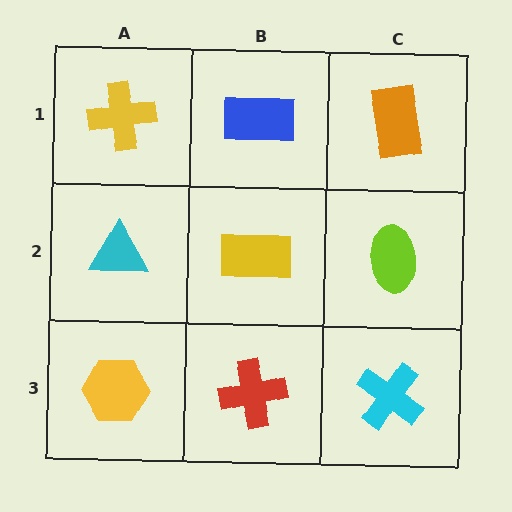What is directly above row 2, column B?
A blue rectangle.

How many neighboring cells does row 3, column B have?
3.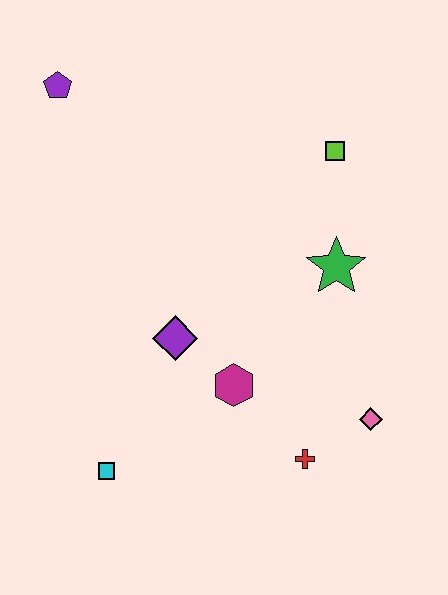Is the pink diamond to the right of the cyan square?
Yes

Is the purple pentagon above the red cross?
Yes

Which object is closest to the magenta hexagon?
The purple diamond is closest to the magenta hexagon.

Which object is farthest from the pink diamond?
The purple pentagon is farthest from the pink diamond.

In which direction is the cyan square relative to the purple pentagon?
The cyan square is below the purple pentagon.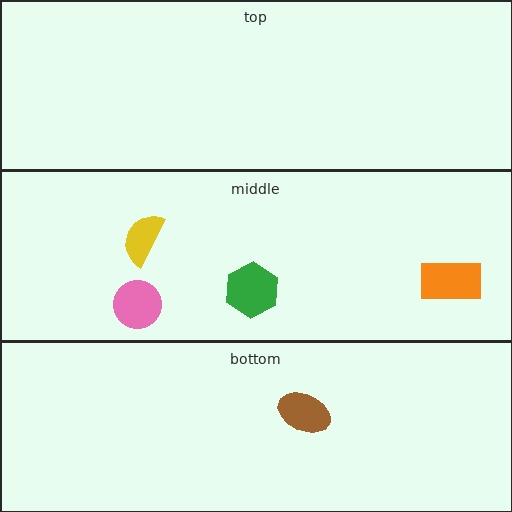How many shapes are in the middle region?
4.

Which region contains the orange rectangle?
The middle region.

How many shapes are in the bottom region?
1.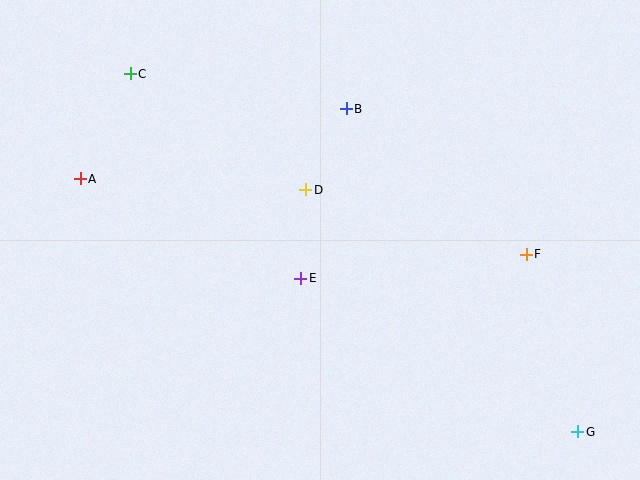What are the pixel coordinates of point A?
Point A is at (80, 179).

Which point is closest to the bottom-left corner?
Point A is closest to the bottom-left corner.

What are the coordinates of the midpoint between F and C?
The midpoint between F and C is at (328, 164).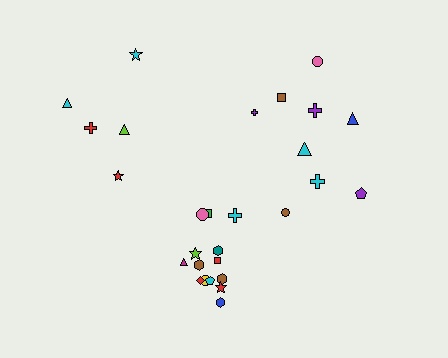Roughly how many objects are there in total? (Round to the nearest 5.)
Roughly 30 objects in total.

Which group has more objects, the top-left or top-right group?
The top-right group.